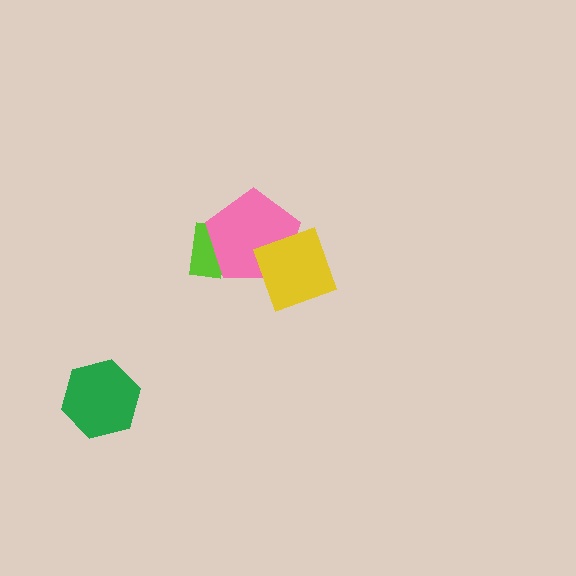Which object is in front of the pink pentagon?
The yellow diamond is in front of the pink pentagon.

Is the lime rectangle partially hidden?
Yes, it is partially covered by another shape.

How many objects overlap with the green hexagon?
0 objects overlap with the green hexagon.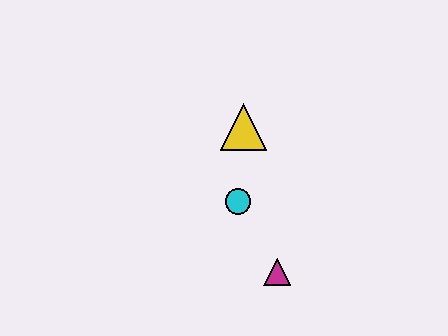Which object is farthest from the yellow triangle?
The magenta triangle is farthest from the yellow triangle.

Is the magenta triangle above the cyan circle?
No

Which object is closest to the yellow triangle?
The cyan circle is closest to the yellow triangle.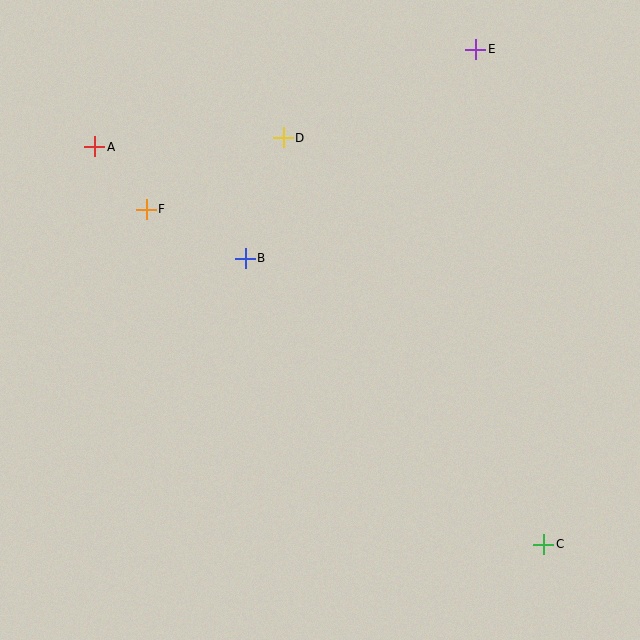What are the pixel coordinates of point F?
Point F is at (146, 209).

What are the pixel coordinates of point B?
Point B is at (245, 258).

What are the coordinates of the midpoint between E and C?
The midpoint between E and C is at (510, 297).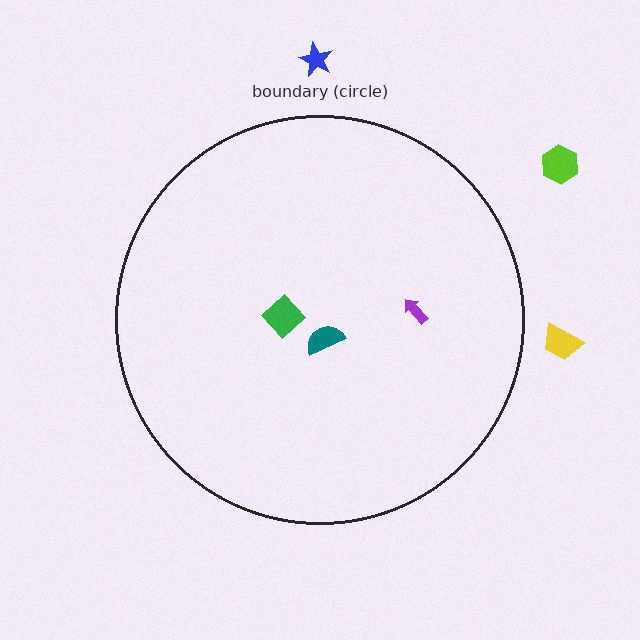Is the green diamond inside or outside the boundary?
Inside.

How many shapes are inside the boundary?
3 inside, 3 outside.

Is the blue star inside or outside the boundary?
Outside.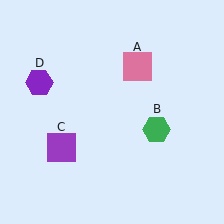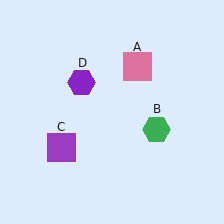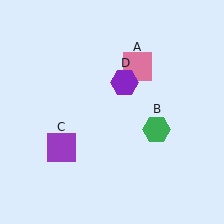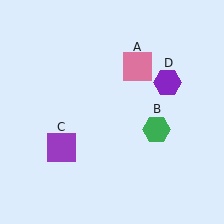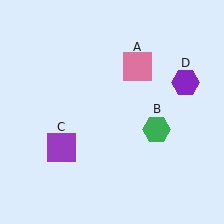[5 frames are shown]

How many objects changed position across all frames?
1 object changed position: purple hexagon (object D).